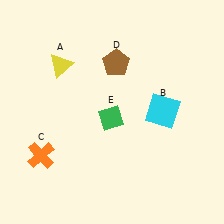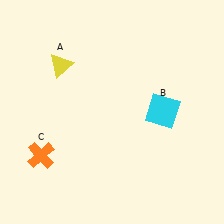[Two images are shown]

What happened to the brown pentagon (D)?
The brown pentagon (D) was removed in Image 2. It was in the top-right area of Image 1.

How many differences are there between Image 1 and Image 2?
There are 2 differences between the two images.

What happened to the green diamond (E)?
The green diamond (E) was removed in Image 2. It was in the bottom-left area of Image 1.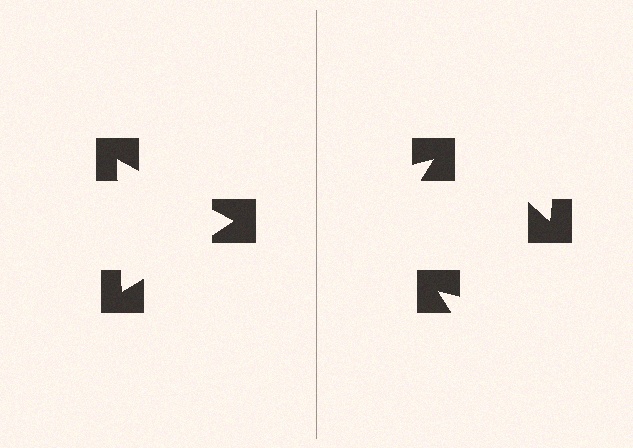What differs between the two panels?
The notched squares are positioned identically on both sides; only the wedge orientations differ. On the left they align to a triangle; on the right they are misaligned.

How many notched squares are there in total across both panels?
6 — 3 on each side.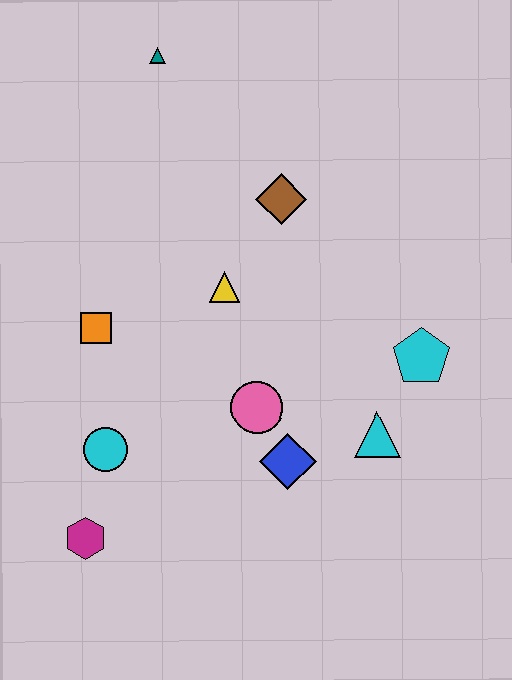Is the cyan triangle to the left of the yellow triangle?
No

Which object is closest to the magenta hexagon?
The cyan circle is closest to the magenta hexagon.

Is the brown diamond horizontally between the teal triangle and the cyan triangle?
Yes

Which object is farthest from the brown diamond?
The magenta hexagon is farthest from the brown diamond.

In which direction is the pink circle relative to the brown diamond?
The pink circle is below the brown diamond.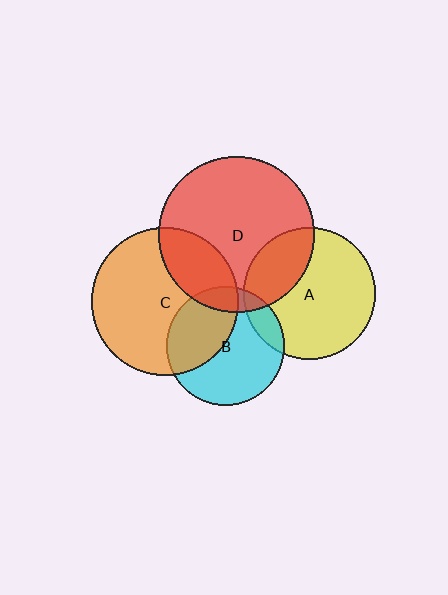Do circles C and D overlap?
Yes.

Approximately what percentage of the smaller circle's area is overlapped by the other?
Approximately 25%.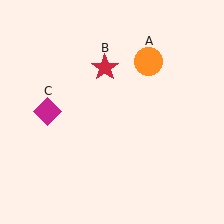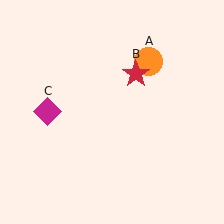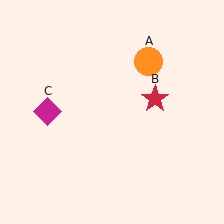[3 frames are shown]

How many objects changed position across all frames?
1 object changed position: red star (object B).